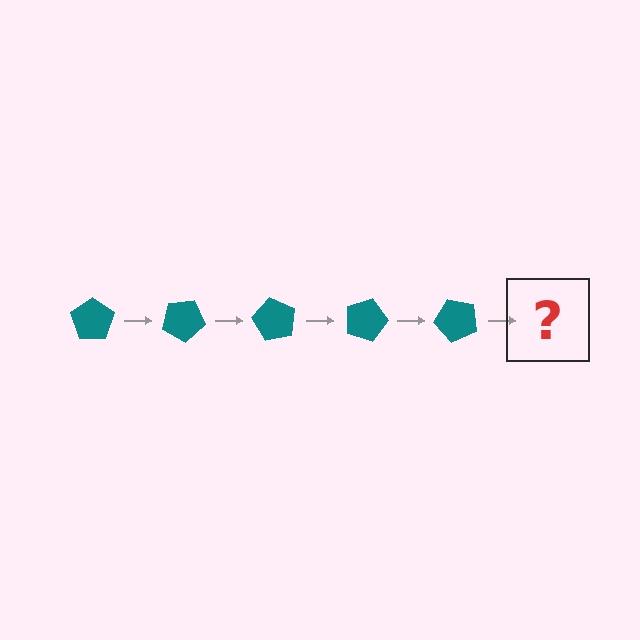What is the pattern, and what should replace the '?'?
The pattern is that the pentagon rotates 30 degrees each step. The '?' should be a teal pentagon rotated 150 degrees.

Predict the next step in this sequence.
The next step is a teal pentagon rotated 150 degrees.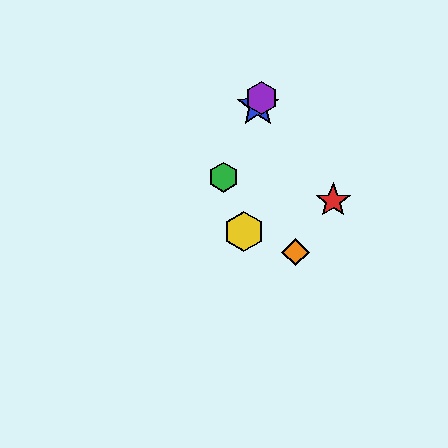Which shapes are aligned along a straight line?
The blue star, the green hexagon, the purple hexagon are aligned along a straight line.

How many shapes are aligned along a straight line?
3 shapes (the blue star, the green hexagon, the purple hexagon) are aligned along a straight line.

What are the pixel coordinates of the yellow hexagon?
The yellow hexagon is at (244, 232).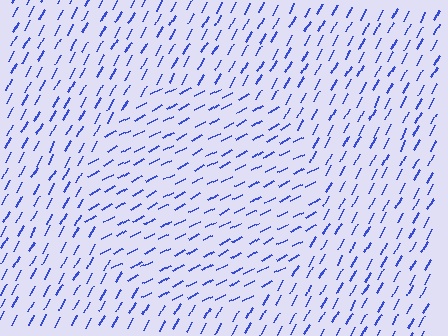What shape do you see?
I see a circle.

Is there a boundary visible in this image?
Yes, there is a texture boundary formed by a change in line orientation.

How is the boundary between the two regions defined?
The boundary is defined purely by a change in line orientation (approximately 33 degrees difference). All lines are the same color and thickness.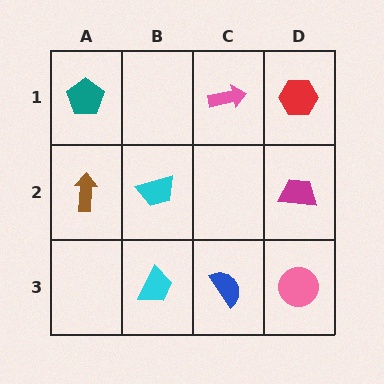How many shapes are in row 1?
3 shapes.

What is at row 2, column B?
A cyan trapezoid.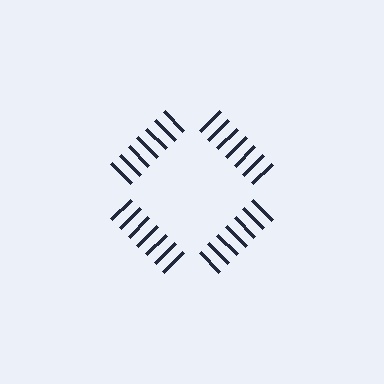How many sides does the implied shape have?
4 sides — the line-ends trace a square.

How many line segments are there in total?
28 — 7 along each of the 4 edges.